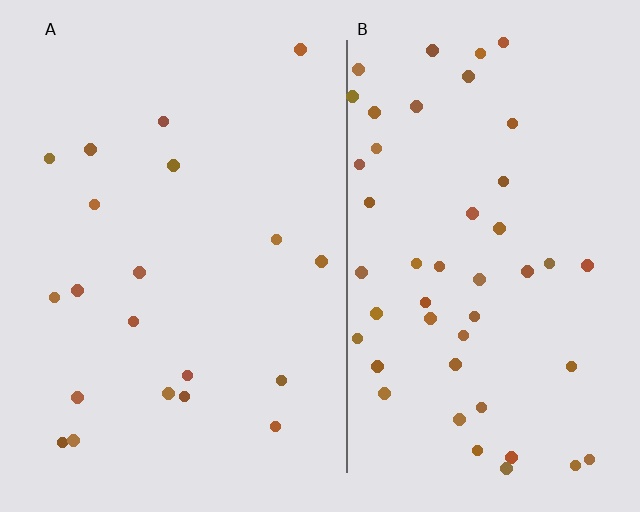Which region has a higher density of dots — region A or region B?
B (the right).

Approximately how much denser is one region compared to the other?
Approximately 2.4× — region B over region A.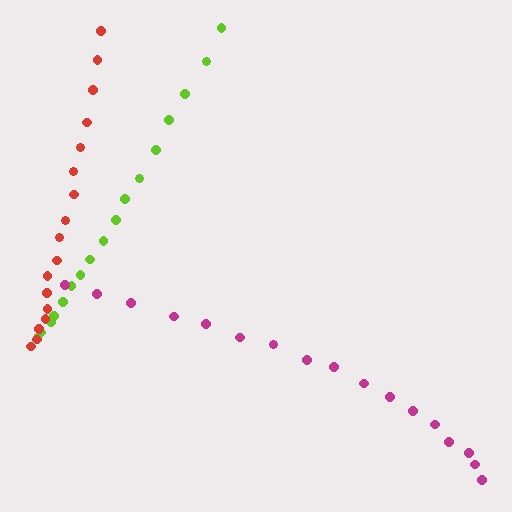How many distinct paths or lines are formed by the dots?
There are 3 distinct paths.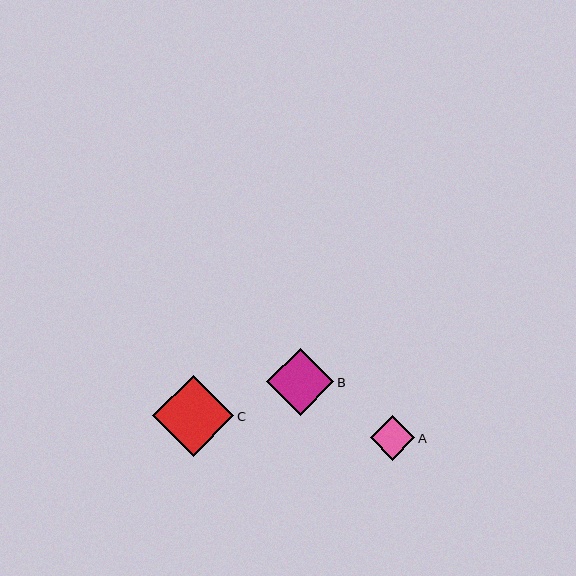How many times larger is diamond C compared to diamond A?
Diamond C is approximately 1.8 times the size of diamond A.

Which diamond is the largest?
Diamond C is the largest with a size of approximately 81 pixels.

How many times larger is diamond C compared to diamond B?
Diamond C is approximately 1.2 times the size of diamond B.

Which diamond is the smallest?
Diamond A is the smallest with a size of approximately 44 pixels.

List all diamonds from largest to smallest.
From largest to smallest: C, B, A.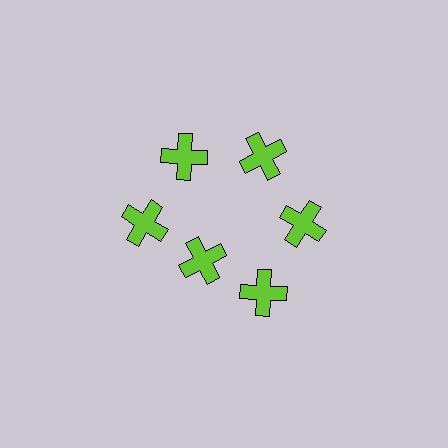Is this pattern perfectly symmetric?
No. The 6 lime crosses are arranged in a ring, but one element near the 7 o'clock position is pulled inward toward the center, breaking the 6-fold rotational symmetry.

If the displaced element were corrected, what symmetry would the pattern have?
It would have 6-fold rotational symmetry — the pattern would map onto itself every 60 degrees.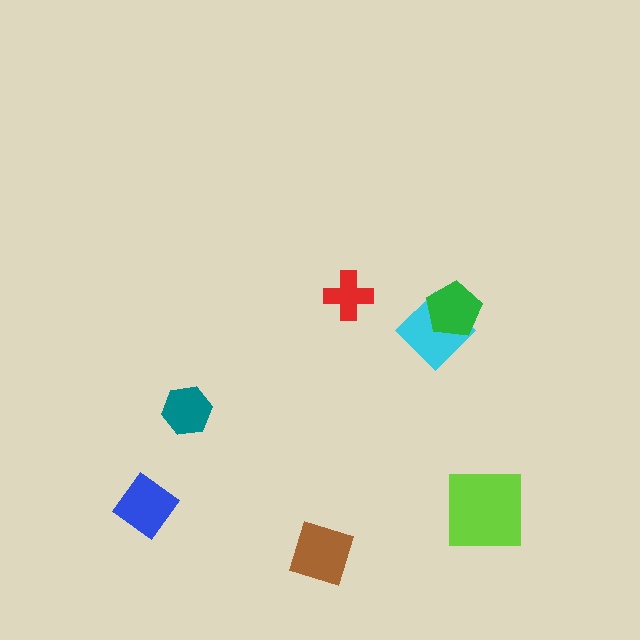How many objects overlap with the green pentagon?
1 object overlaps with the green pentagon.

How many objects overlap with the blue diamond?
0 objects overlap with the blue diamond.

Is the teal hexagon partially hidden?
No, no other shape covers it.